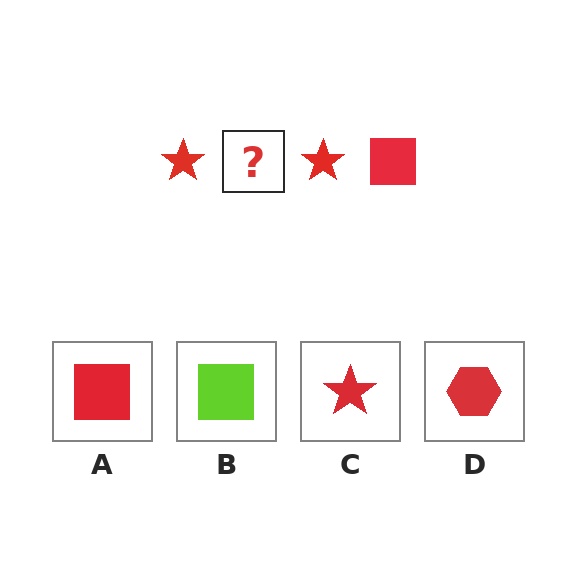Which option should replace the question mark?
Option A.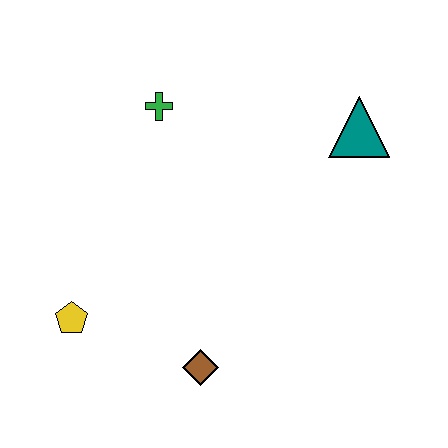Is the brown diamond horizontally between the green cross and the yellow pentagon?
No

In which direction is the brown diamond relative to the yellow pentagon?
The brown diamond is to the right of the yellow pentagon.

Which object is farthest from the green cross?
The brown diamond is farthest from the green cross.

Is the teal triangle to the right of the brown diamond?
Yes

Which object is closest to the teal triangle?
The green cross is closest to the teal triangle.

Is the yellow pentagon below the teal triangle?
Yes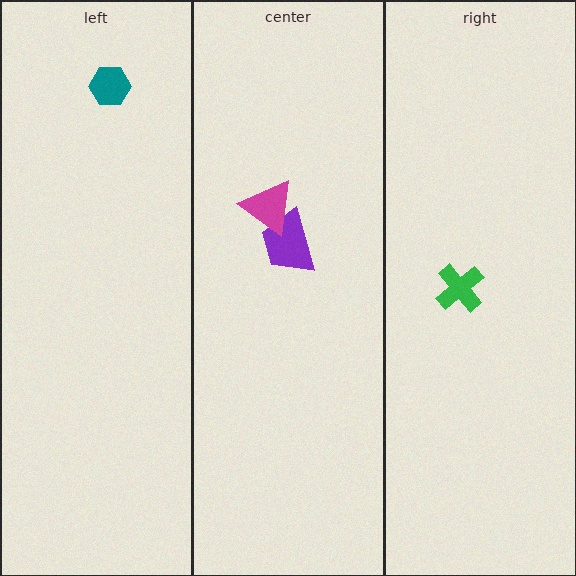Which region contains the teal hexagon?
The left region.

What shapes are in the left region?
The teal hexagon.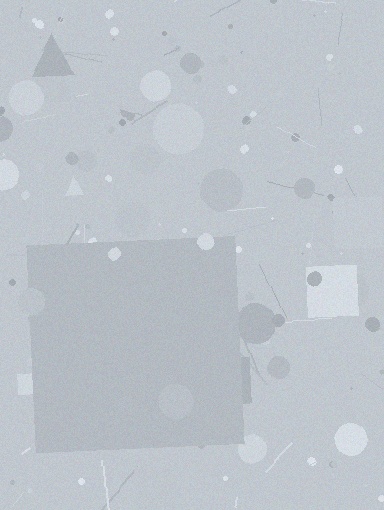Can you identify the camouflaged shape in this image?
The camouflaged shape is a square.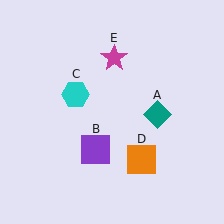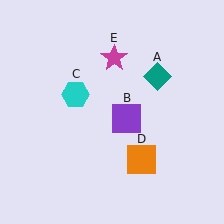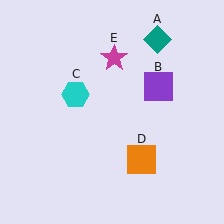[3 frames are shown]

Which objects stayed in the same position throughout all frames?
Cyan hexagon (object C) and orange square (object D) and magenta star (object E) remained stationary.